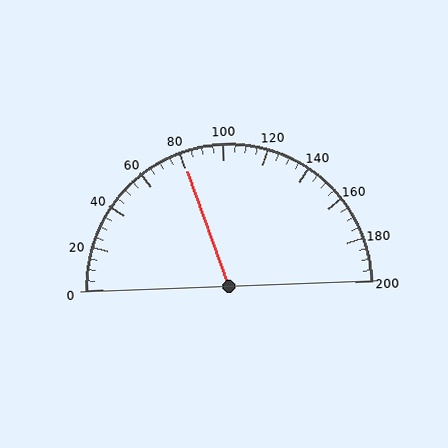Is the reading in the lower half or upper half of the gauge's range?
The reading is in the lower half of the range (0 to 200).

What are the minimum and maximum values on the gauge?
The gauge ranges from 0 to 200.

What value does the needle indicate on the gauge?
The needle indicates approximately 80.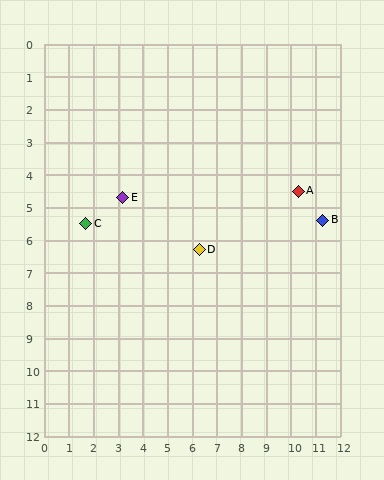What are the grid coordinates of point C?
Point C is at approximately (1.7, 5.5).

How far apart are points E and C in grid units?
Points E and C are about 1.7 grid units apart.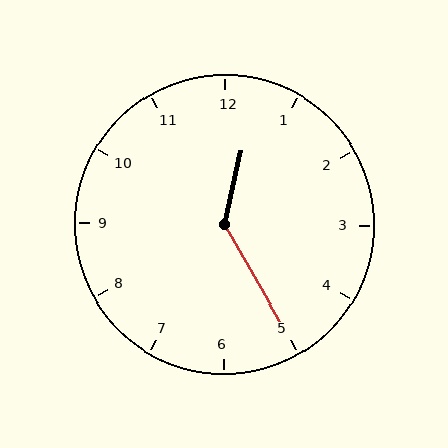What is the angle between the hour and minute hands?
Approximately 138 degrees.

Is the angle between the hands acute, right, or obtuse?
It is obtuse.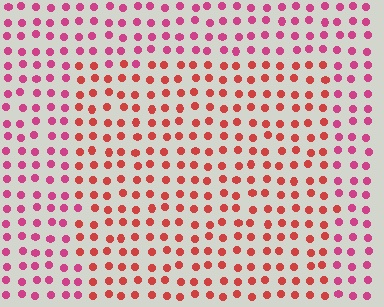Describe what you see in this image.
The image is filled with small magenta elements in a uniform arrangement. A rectangle-shaped region is visible where the elements are tinted to a slightly different hue, forming a subtle color boundary.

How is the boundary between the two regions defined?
The boundary is defined purely by a slight shift in hue (about 32 degrees). Spacing, size, and orientation are identical on both sides.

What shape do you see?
I see a rectangle.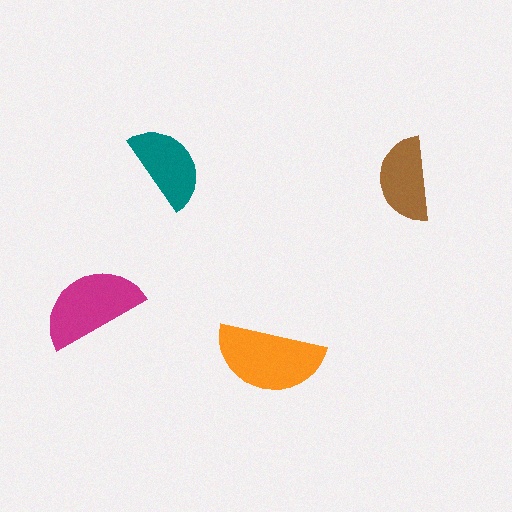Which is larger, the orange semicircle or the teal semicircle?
The orange one.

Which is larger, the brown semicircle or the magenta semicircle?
The magenta one.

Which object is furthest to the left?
The magenta semicircle is leftmost.